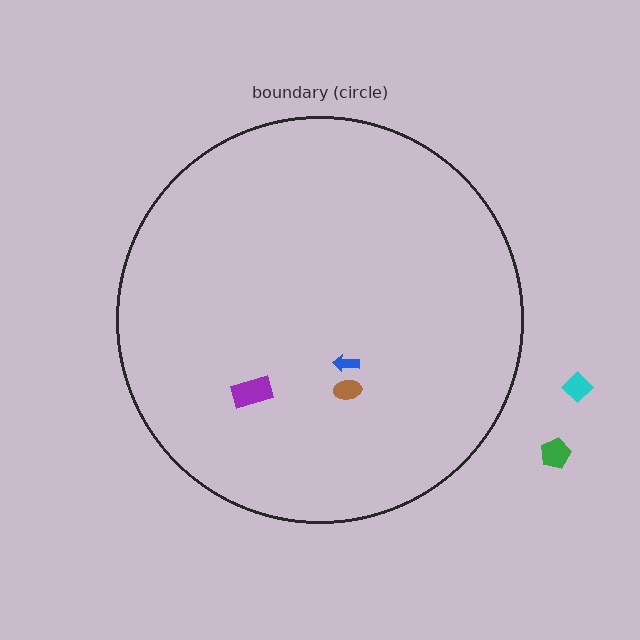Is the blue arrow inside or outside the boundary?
Inside.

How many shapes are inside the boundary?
3 inside, 2 outside.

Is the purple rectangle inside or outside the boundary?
Inside.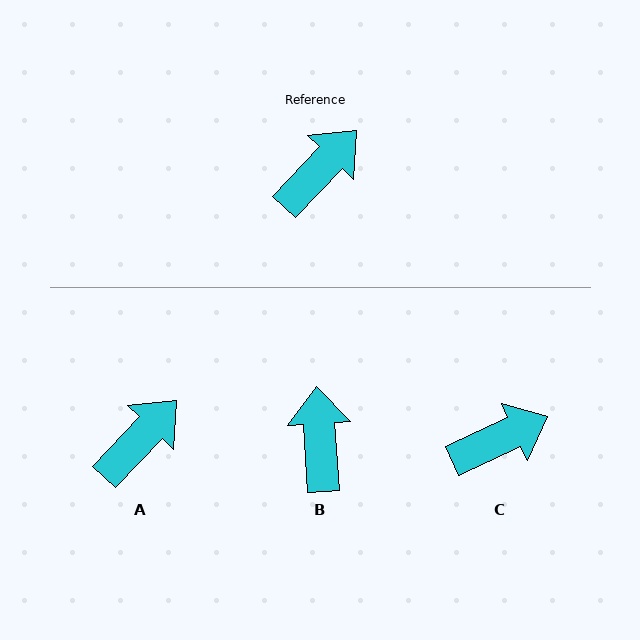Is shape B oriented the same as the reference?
No, it is off by about 47 degrees.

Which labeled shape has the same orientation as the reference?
A.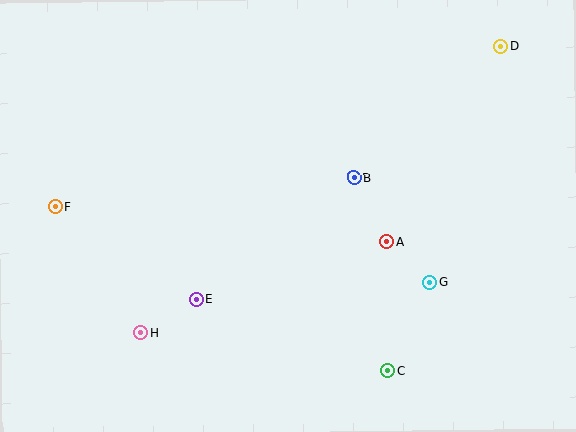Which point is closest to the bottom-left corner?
Point H is closest to the bottom-left corner.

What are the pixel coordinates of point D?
Point D is at (501, 47).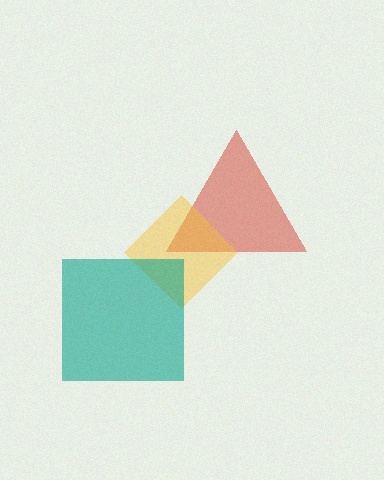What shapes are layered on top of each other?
The layered shapes are: a red triangle, a yellow diamond, a teal square.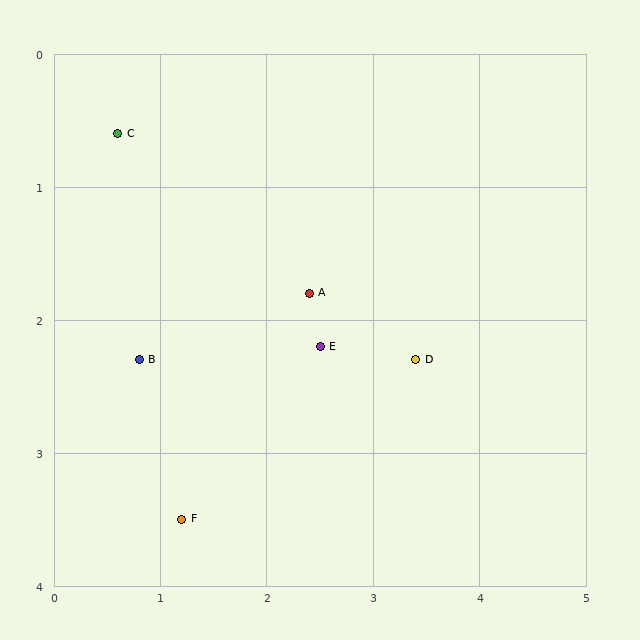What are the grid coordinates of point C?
Point C is at approximately (0.6, 0.6).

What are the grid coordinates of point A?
Point A is at approximately (2.4, 1.8).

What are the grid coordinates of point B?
Point B is at approximately (0.8, 2.3).